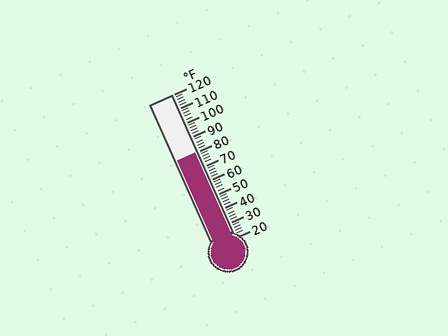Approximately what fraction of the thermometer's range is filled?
The thermometer is filled to approximately 60% of its range.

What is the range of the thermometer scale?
The thermometer scale ranges from 20°F to 120°F.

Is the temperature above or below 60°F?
The temperature is above 60°F.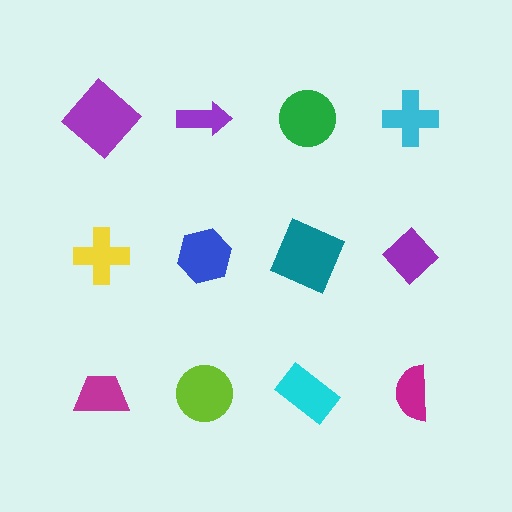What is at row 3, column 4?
A magenta semicircle.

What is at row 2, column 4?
A purple diamond.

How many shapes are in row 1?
4 shapes.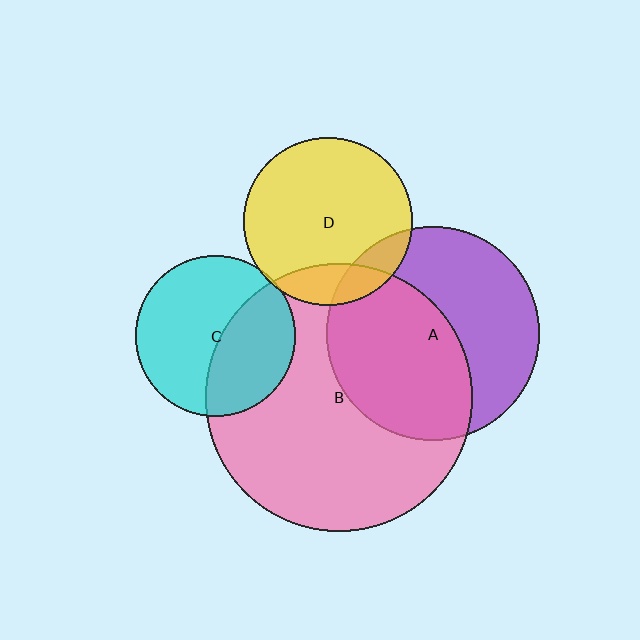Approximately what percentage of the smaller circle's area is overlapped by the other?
Approximately 5%.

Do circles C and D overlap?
Yes.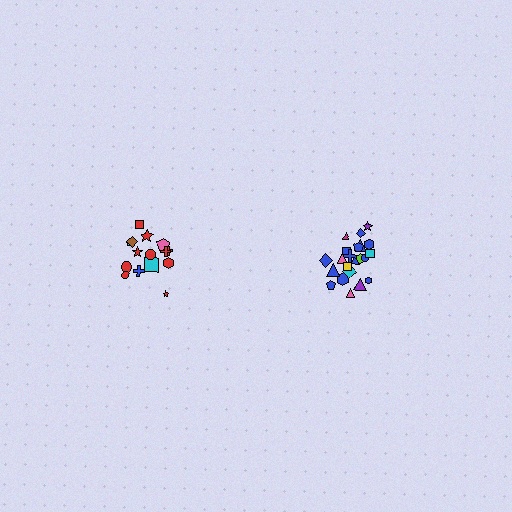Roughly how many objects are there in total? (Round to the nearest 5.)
Roughly 35 objects in total.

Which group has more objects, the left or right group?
The right group.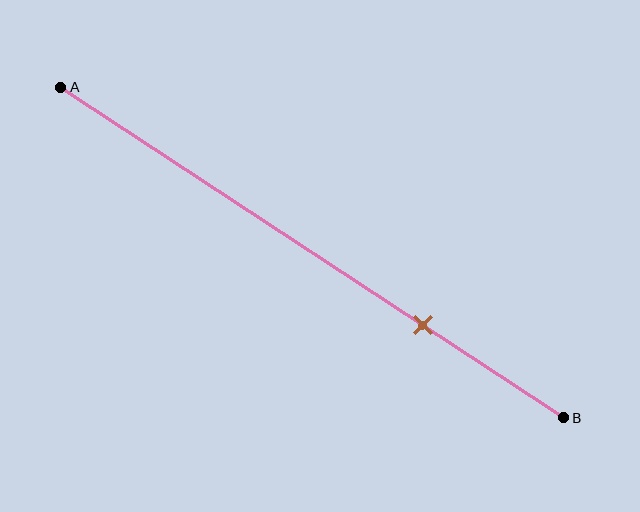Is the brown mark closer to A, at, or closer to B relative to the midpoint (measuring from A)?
The brown mark is closer to point B than the midpoint of segment AB.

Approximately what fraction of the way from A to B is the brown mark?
The brown mark is approximately 70% of the way from A to B.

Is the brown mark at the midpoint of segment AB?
No, the mark is at about 70% from A, not at the 50% midpoint.